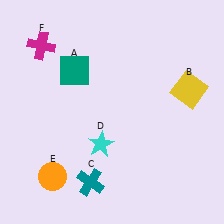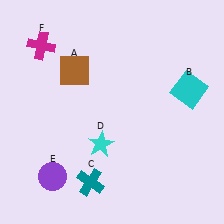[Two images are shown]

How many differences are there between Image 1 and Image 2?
There are 3 differences between the two images.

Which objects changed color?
A changed from teal to brown. B changed from yellow to cyan. E changed from orange to purple.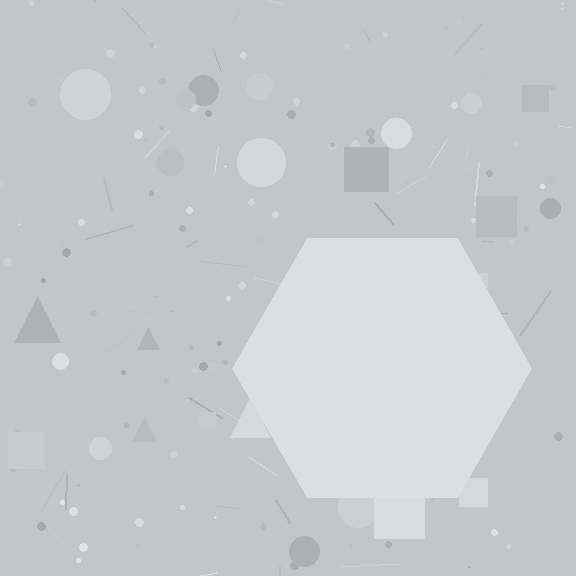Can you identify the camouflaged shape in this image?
The camouflaged shape is a hexagon.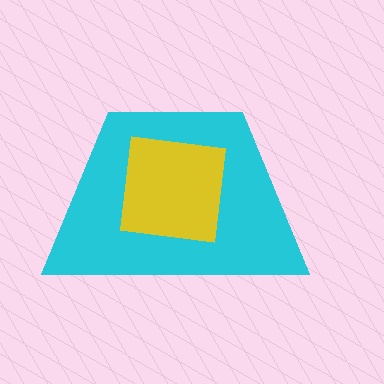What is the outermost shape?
The cyan trapezoid.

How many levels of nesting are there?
2.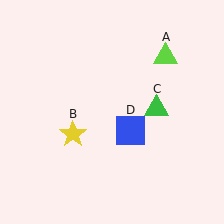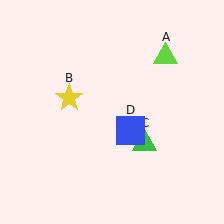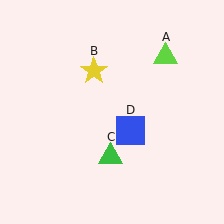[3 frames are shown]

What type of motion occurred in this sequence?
The yellow star (object B), green triangle (object C) rotated clockwise around the center of the scene.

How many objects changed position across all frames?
2 objects changed position: yellow star (object B), green triangle (object C).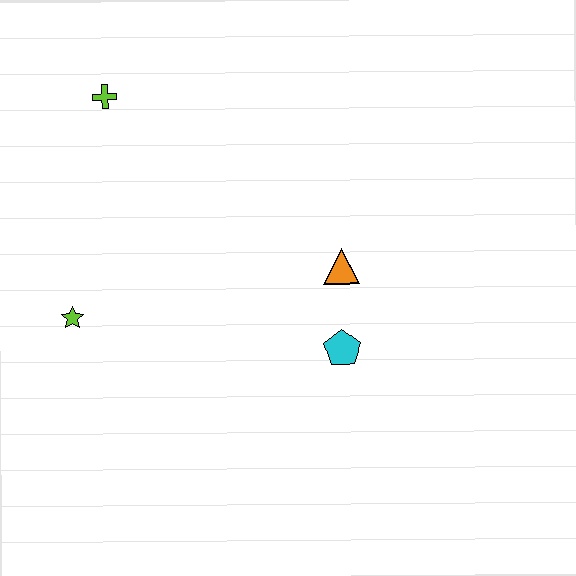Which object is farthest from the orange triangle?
The lime cross is farthest from the orange triangle.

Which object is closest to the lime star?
The lime cross is closest to the lime star.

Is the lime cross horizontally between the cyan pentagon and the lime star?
Yes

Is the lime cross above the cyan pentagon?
Yes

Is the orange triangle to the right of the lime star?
Yes